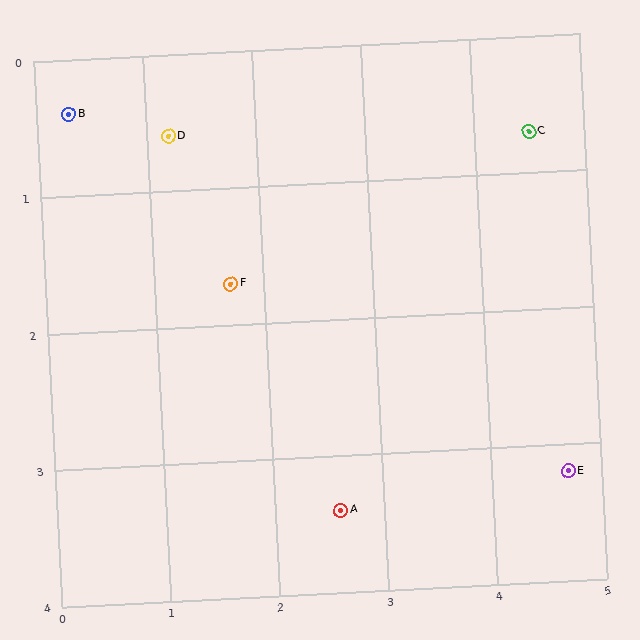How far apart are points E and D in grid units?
Points E and D are about 4.4 grid units apart.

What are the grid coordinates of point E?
Point E is at approximately (4.7, 3.2).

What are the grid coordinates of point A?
Point A is at approximately (2.6, 3.4).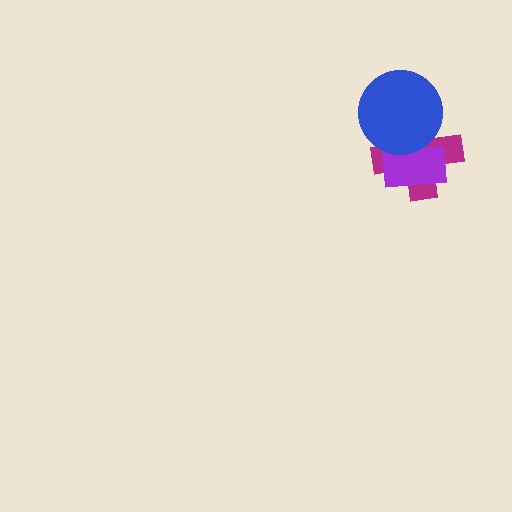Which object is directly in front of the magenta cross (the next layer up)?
The purple rectangle is directly in front of the magenta cross.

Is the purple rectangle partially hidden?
Yes, it is partially covered by another shape.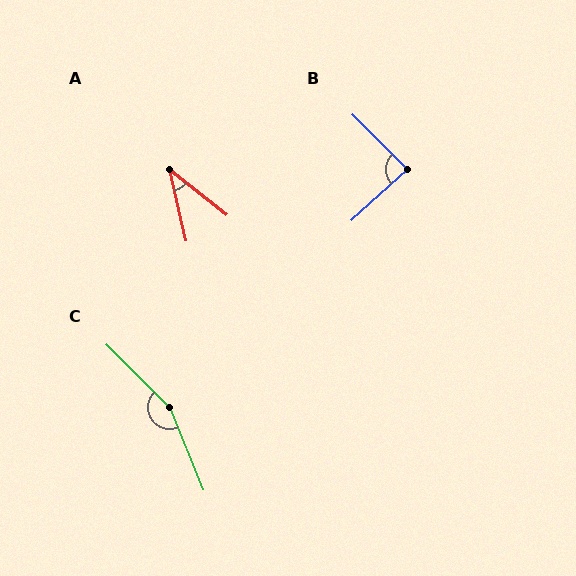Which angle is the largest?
C, at approximately 157 degrees.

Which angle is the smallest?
A, at approximately 39 degrees.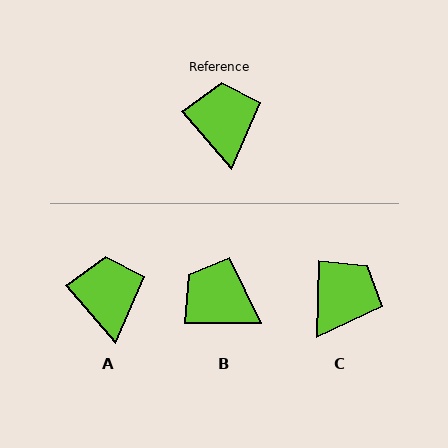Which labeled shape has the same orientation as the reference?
A.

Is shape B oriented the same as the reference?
No, it is off by about 50 degrees.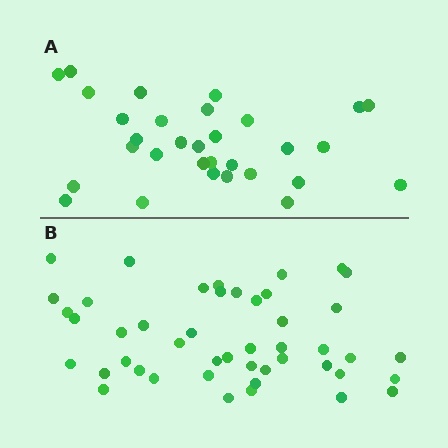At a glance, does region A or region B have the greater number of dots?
Region B (the bottom region) has more dots.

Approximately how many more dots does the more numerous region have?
Region B has approximately 15 more dots than region A.